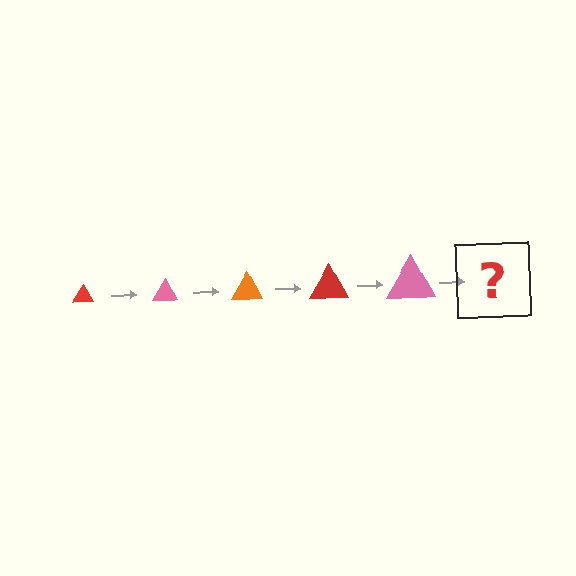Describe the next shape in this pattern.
It should be an orange triangle, larger than the previous one.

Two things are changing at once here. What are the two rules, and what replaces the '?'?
The two rules are that the triangle grows larger each step and the color cycles through red, pink, and orange. The '?' should be an orange triangle, larger than the previous one.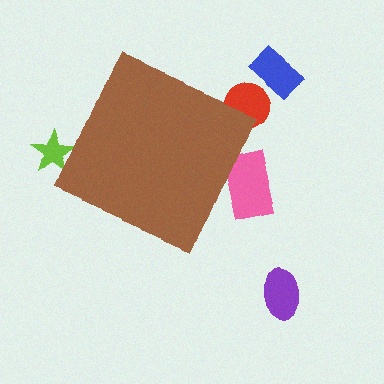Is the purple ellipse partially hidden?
No, the purple ellipse is fully visible.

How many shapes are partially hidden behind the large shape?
3 shapes are partially hidden.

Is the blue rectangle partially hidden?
No, the blue rectangle is fully visible.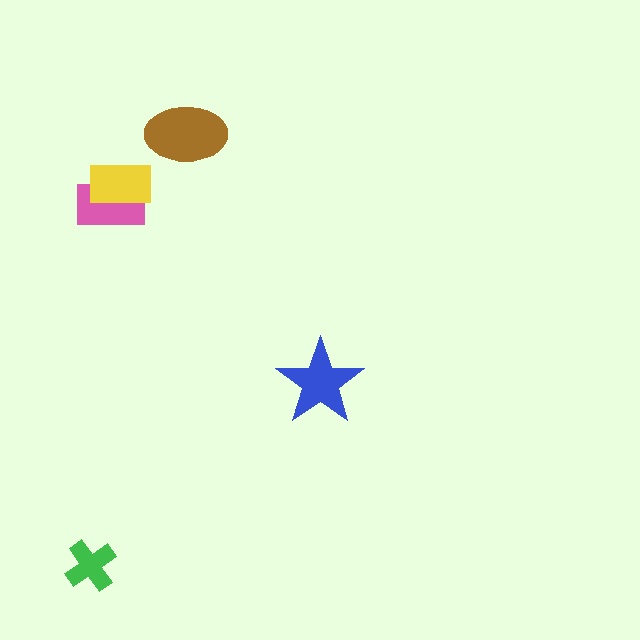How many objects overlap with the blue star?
0 objects overlap with the blue star.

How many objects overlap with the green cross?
0 objects overlap with the green cross.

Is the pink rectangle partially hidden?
Yes, it is partially covered by another shape.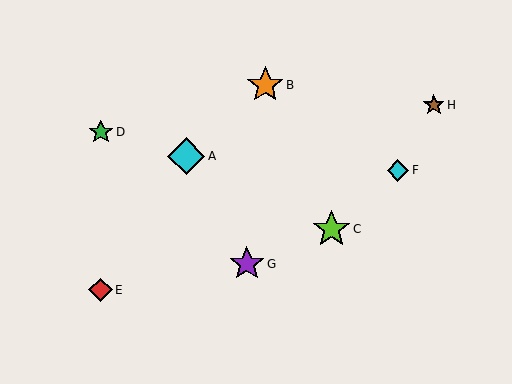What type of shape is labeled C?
Shape C is a lime star.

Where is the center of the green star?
The center of the green star is at (101, 132).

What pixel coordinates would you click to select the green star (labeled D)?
Click at (101, 132) to select the green star D.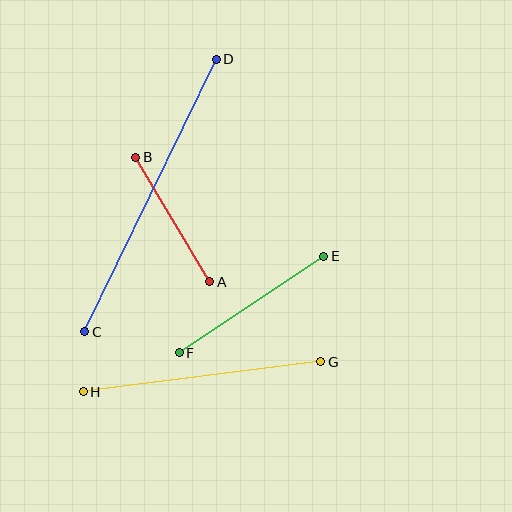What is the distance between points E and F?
The distance is approximately 174 pixels.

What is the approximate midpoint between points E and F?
The midpoint is at approximately (252, 305) pixels.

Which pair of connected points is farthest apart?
Points C and D are farthest apart.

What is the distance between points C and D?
The distance is approximately 303 pixels.